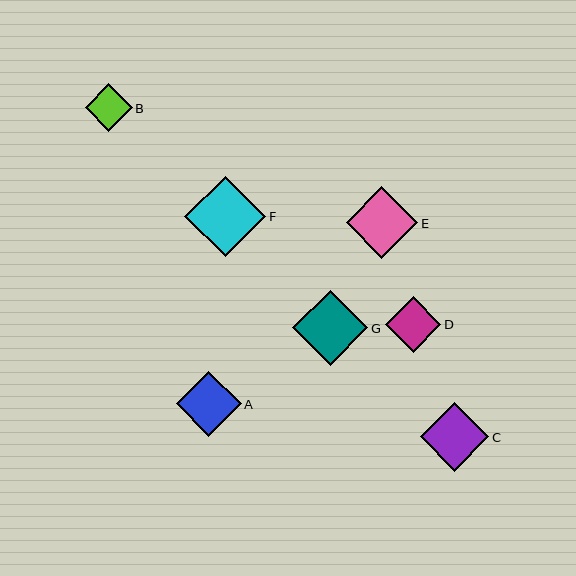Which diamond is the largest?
Diamond F is the largest with a size of approximately 81 pixels.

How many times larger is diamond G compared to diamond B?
Diamond G is approximately 1.6 times the size of diamond B.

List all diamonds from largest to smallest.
From largest to smallest: F, G, E, C, A, D, B.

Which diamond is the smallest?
Diamond B is the smallest with a size of approximately 47 pixels.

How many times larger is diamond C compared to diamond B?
Diamond C is approximately 1.5 times the size of diamond B.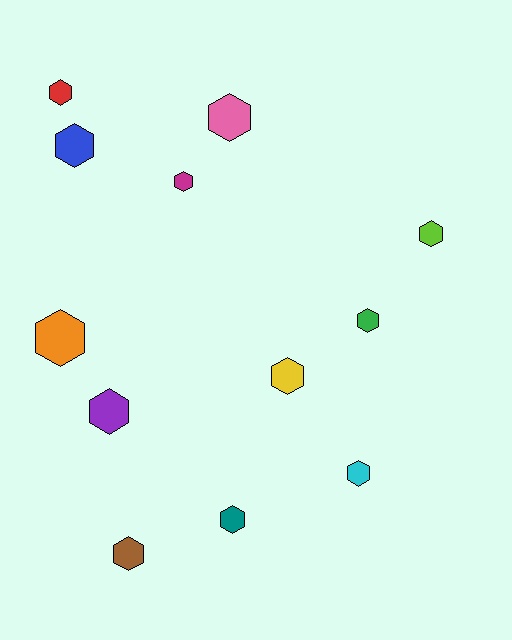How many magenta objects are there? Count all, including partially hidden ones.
There is 1 magenta object.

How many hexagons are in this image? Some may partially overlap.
There are 12 hexagons.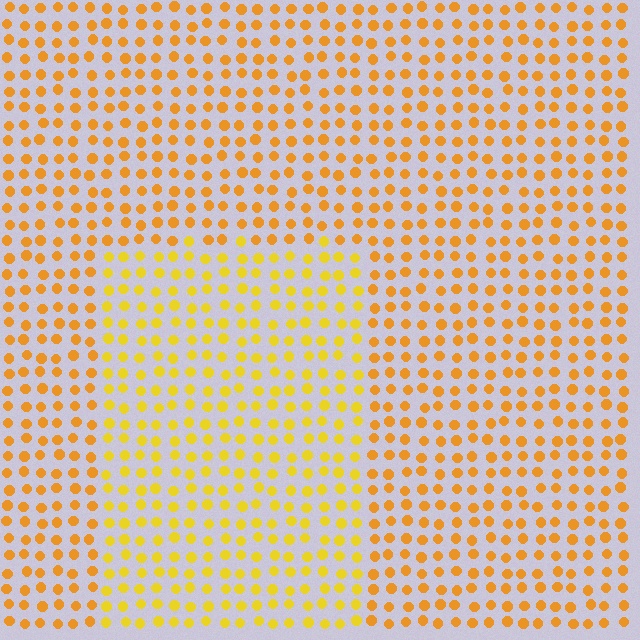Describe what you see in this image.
The image is filled with small orange elements in a uniform arrangement. A rectangle-shaped region is visible where the elements are tinted to a slightly different hue, forming a subtle color boundary.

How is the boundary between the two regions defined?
The boundary is defined purely by a slight shift in hue (about 19 degrees). Spacing, size, and orientation are identical on both sides.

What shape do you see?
I see a rectangle.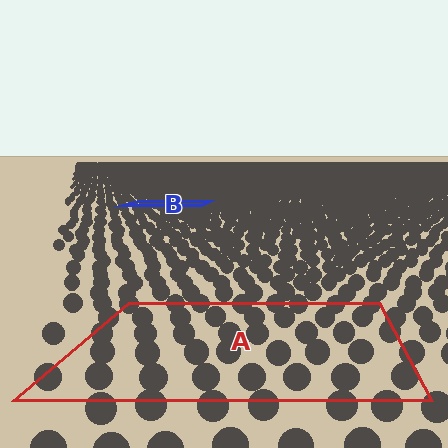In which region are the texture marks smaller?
The texture marks are smaller in region B, because it is farther away.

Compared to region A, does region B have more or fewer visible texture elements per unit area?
Region B has more texture elements per unit area — they are packed more densely because it is farther away.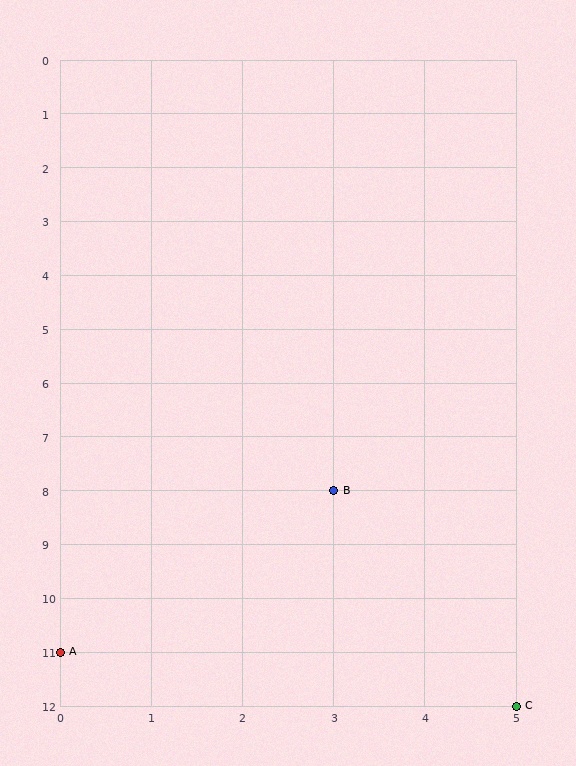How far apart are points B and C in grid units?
Points B and C are 2 columns and 4 rows apart (about 4.5 grid units diagonally).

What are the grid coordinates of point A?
Point A is at grid coordinates (0, 11).